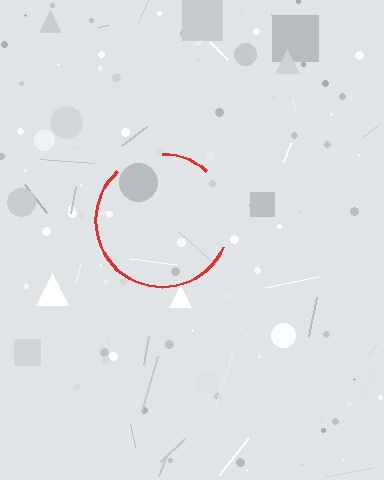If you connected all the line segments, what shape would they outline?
They would outline a circle.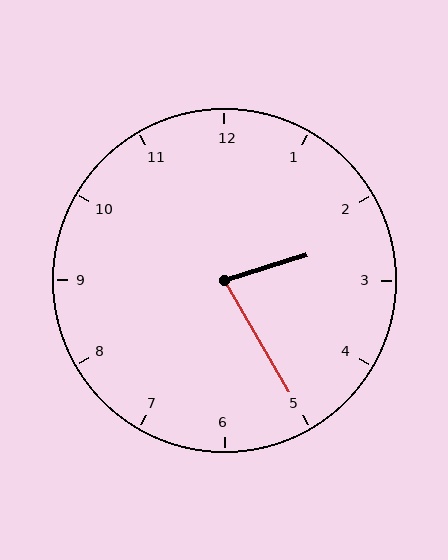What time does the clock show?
2:25.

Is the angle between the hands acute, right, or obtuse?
It is acute.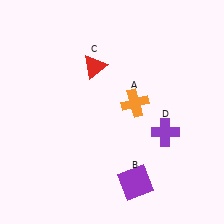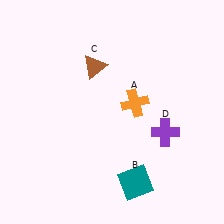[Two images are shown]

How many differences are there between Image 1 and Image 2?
There are 2 differences between the two images.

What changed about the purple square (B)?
In Image 1, B is purple. In Image 2, it changed to teal.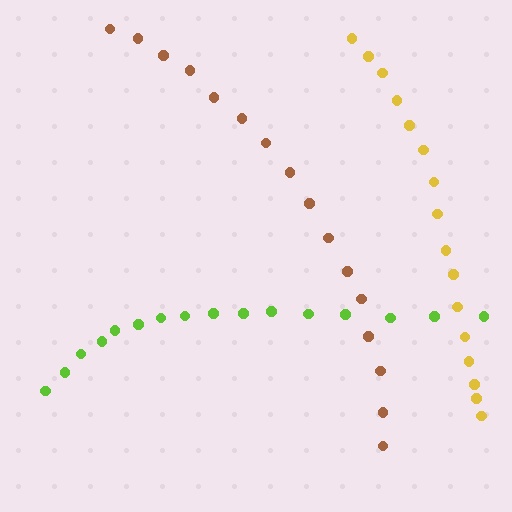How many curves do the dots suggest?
There are 3 distinct paths.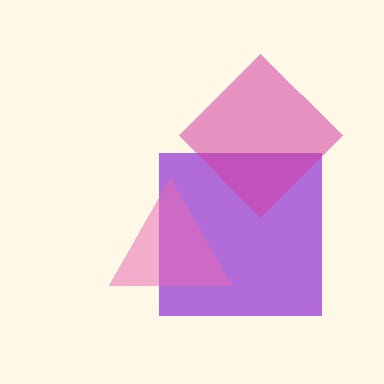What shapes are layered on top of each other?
The layered shapes are: a purple square, a magenta diamond, a pink triangle.